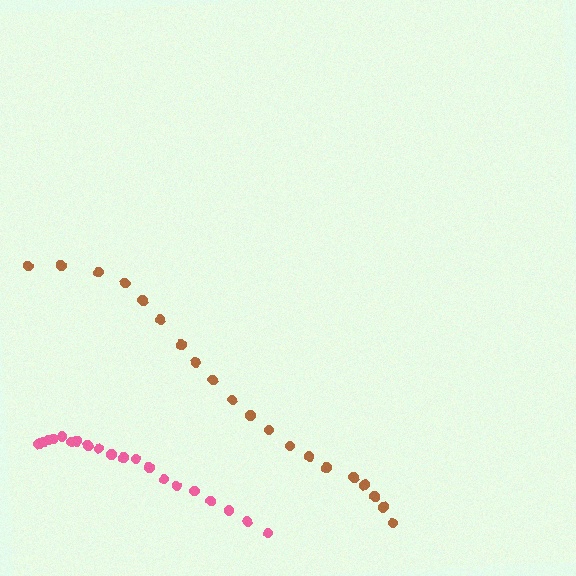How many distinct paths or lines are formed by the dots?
There are 2 distinct paths.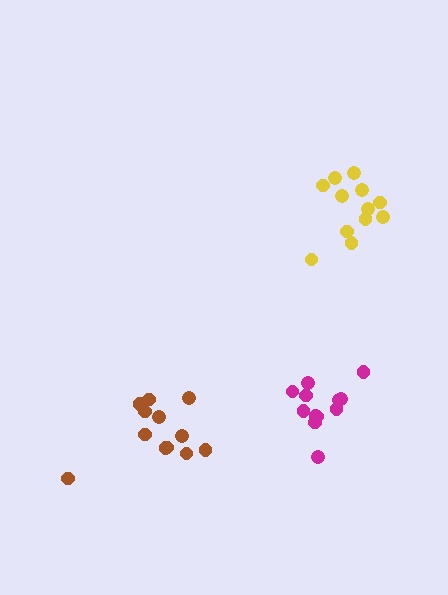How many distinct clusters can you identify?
There are 3 distinct clusters.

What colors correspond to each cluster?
The clusters are colored: yellow, magenta, brown.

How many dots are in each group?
Group 1: 12 dots, Group 2: 12 dots, Group 3: 12 dots (36 total).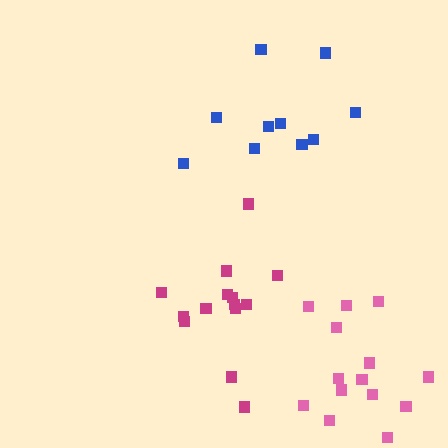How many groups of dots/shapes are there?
There are 3 groups.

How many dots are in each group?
Group 1: 10 dots, Group 2: 14 dots, Group 3: 14 dots (38 total).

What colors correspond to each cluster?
The clusters are colored: blue, magenta, pink.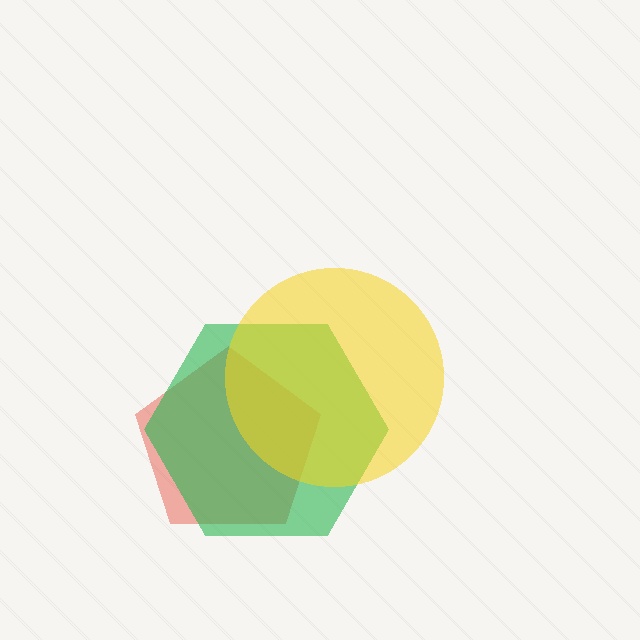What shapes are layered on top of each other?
The layered shapes are: a red pentagon, a green hexagon, a yellow circle.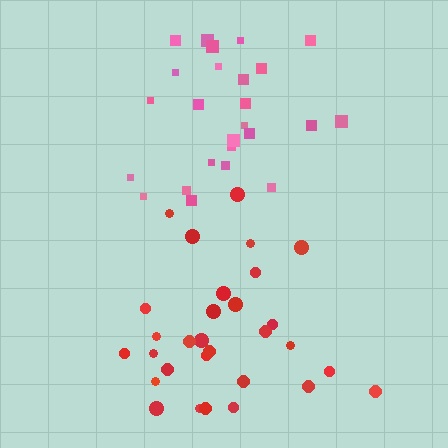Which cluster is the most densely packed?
Red.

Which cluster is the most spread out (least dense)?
Pink.